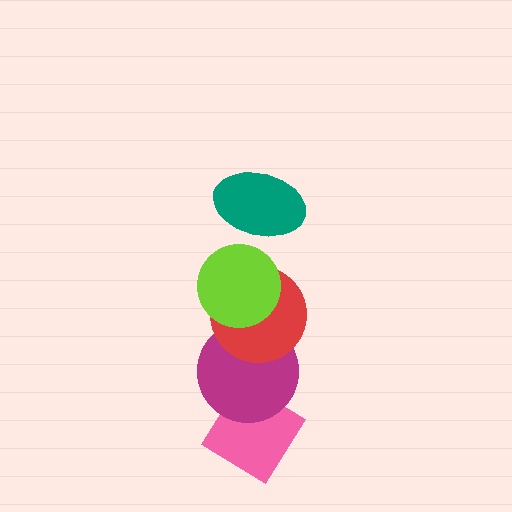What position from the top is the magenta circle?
The magenta circle is 4th from the top.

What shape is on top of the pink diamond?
The magenta circle is on top of the pink diamond.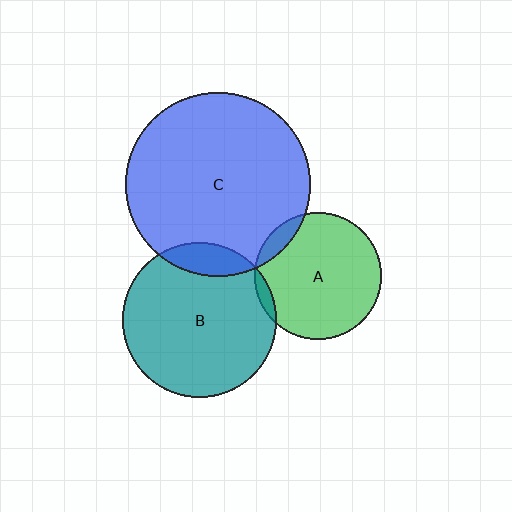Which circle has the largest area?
Circle C (blue).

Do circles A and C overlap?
Yes.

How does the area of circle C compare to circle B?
Approximately 1.4 times.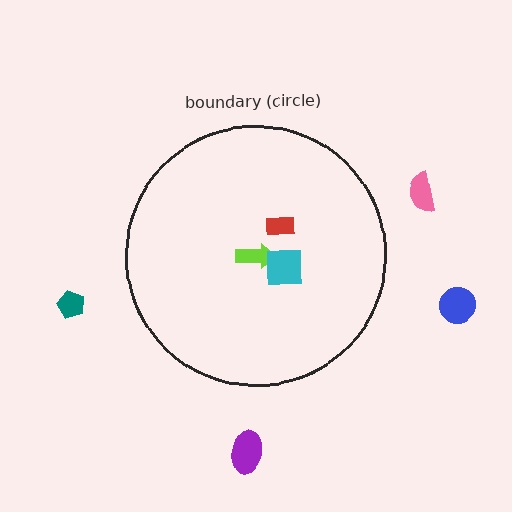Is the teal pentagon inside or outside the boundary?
Outside.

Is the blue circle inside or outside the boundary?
Outside.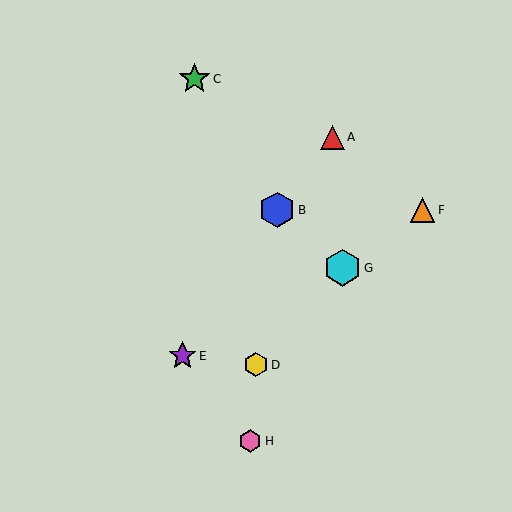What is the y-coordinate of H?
Object H is at y≈441.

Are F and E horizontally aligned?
No, F is at y≈210 and E is at y≈356.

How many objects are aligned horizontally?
2 objects (B, F) are aligned horizontally.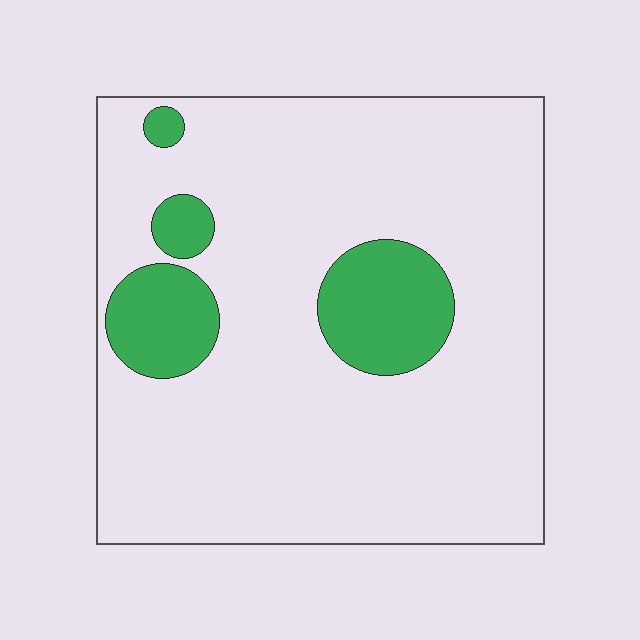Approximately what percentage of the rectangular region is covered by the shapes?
Approximately 15%.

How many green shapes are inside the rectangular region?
4.